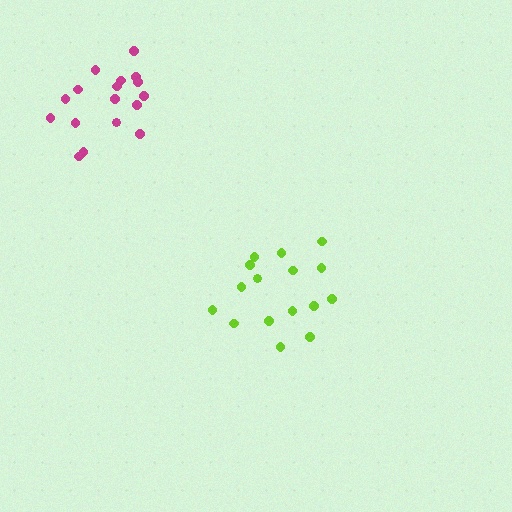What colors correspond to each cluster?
The clusters are colored: lime, magenta.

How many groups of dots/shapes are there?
There are 2 groups.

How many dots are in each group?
Group 1: 16 dots, Group 2: 17 dots (33 total).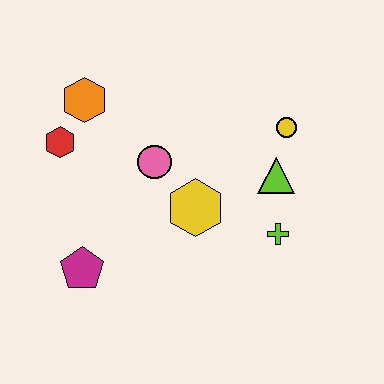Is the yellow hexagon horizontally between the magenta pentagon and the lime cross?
Yes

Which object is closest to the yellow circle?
The lime triangle is closest to the yellow circle.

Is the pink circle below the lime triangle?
No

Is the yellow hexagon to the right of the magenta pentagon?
Yes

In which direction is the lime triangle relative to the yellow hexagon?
The lime triangle is to the right of the yellow hexagon.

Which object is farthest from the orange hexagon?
The lime cross is farthest from the orange hexagon.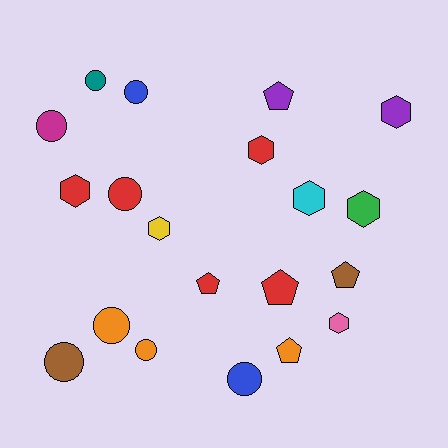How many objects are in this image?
There are 20 objects.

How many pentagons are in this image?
There are 5 pentagons.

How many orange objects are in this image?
There are 3 orange objects.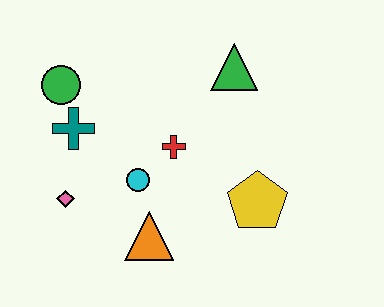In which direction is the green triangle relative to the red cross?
The green triangle is above the red cross.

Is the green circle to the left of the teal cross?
Yes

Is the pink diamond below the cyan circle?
Yes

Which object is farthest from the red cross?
The green circle is farthest from the red cross.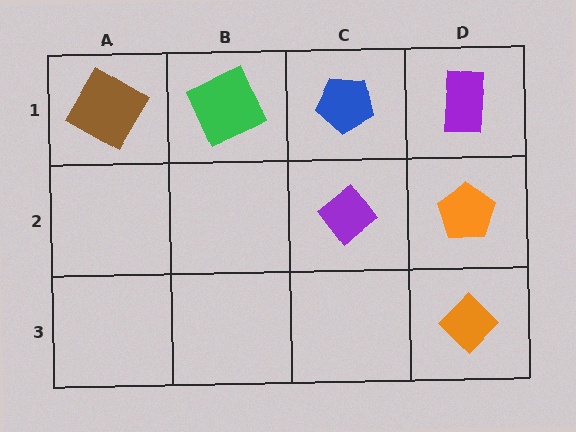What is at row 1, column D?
A purple rectangle.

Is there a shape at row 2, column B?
No, that cell is empty.